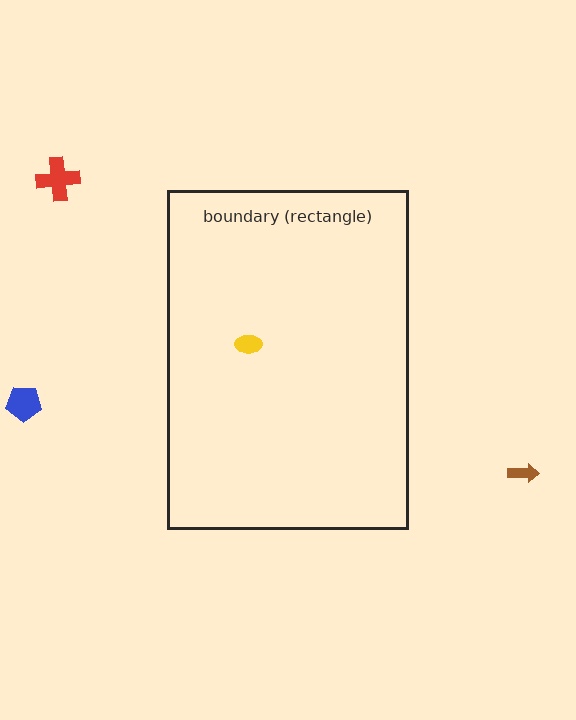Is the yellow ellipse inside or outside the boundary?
Inside.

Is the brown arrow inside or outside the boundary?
Outside.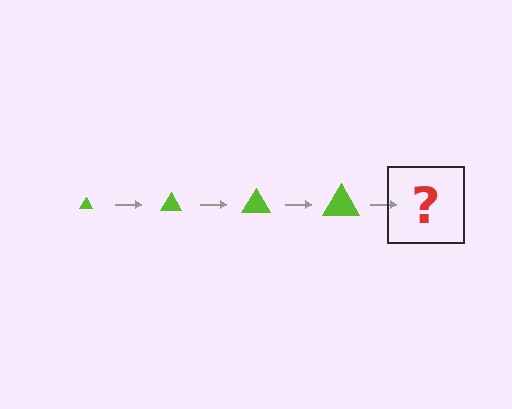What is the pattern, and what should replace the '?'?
The pattern is that the triangle gets progressively larger each step. The '?' should be a lime triangle, larger than the previous one.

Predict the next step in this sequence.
The next step is a lime triangle, larger than the previous one.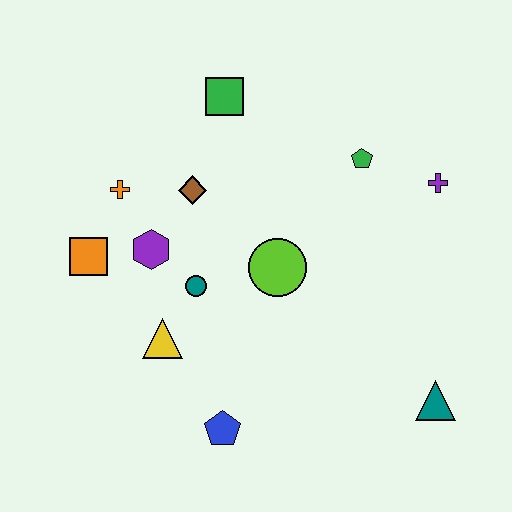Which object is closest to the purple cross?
The green pentagon is closest to the purple cross.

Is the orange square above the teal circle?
Yes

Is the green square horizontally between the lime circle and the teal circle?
Yes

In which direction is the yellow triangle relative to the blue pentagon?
The yellow triangle is above the blue pentagon.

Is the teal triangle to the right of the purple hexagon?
Yes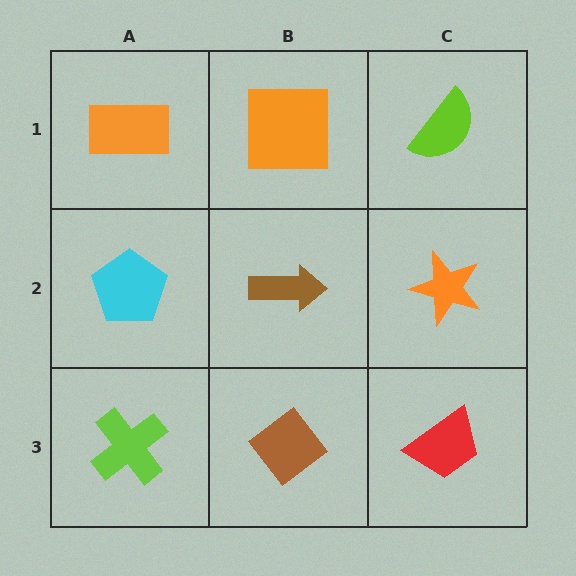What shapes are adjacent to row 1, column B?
A brown arrow (row 2, column B), an orange rectangle (row 1, column A), a lime semicircle (row 1, column C).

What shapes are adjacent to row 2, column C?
A lime semicircle (row 1, column C), a red trapezoid (row 3, column C), a brown arrow (row 2, column B).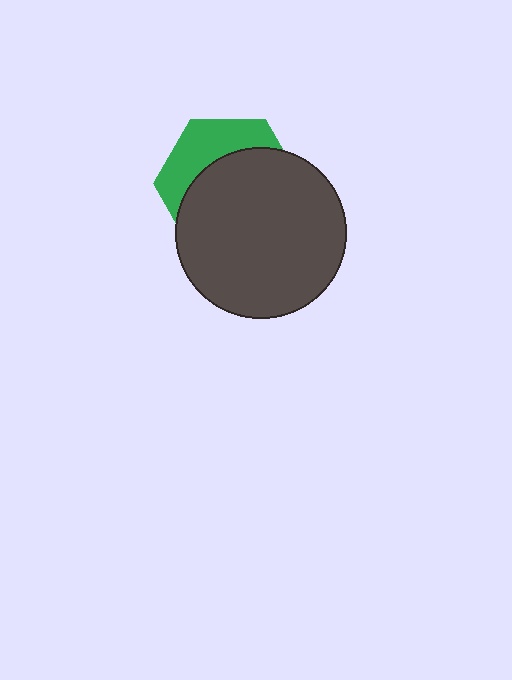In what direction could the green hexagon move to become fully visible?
The green hexagon could move up. That would shift it out from behind the dark gray circle entirely.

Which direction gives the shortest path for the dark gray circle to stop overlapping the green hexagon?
Moving down gives the shortest separation.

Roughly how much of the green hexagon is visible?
A small part of it is visible (roughly 34%).